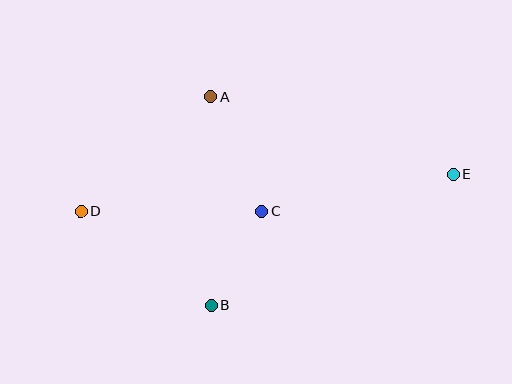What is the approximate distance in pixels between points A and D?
The distance between A and D is approximately 173 pixels.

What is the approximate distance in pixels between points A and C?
The distance between A and C is approximately 125 pixels.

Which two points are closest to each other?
Points B and C are closest to each other.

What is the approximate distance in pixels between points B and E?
The distance between B and E is approximately 276 pixels.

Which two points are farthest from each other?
Points D and E are farthest from each other.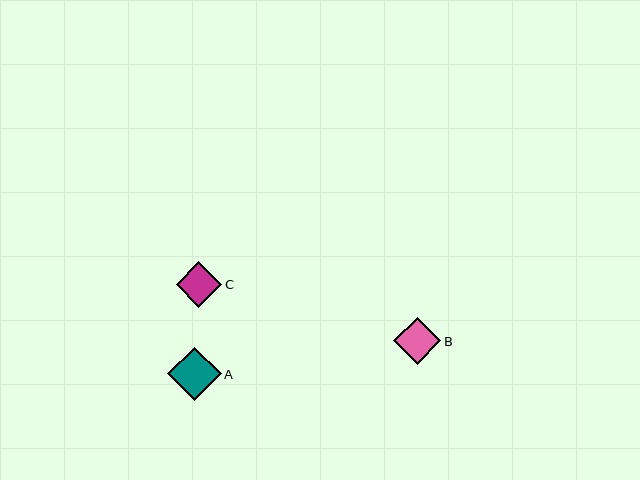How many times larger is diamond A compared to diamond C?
Diamond A is approximately 1.2 times the size of diamond C.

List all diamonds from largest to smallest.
From largest to smallest: A, B, C.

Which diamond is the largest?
Diamond A is the largest with a size of approximately 54 pixels.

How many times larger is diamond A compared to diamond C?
Diamond A is approximately 1.2 times the size of diamond C.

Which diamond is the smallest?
Diamond C is the smallest with a size of approximately 46 pixels.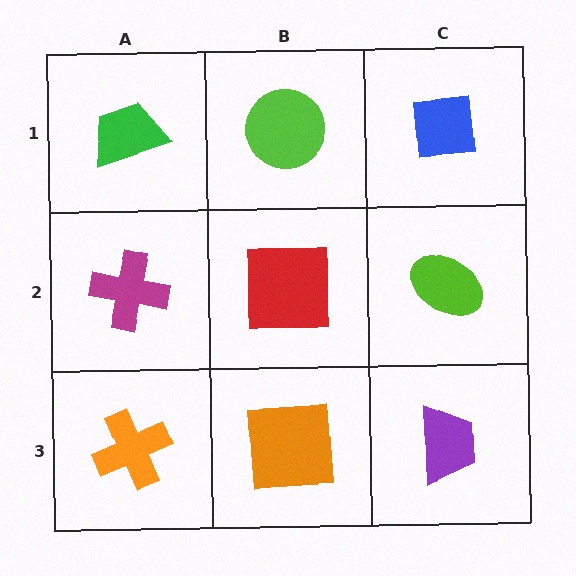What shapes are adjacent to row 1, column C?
A lime ellipse (row 2, column C), a lime circle (row 1, column B).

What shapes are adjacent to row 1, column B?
A red square (row 2, column B), a green trapezoid (row 1, column A), a blue square (row 1, column C).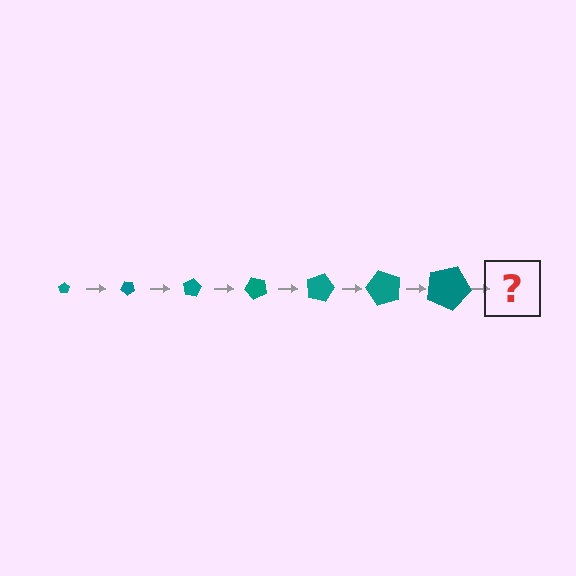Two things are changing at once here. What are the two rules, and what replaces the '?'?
The two rules are that the pentagon grows larger each step and it rotates 40 degrees each step. The '?' should be a pentagon, larger than the previous one and rotated 280 degrees from the start.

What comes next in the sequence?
The next element should be a pentagon, larger than the previous one and rotated 280 degrees from the start.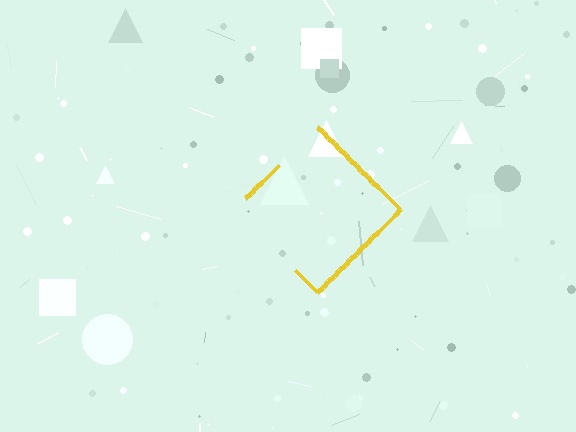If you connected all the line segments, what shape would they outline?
They would outline a diamond.